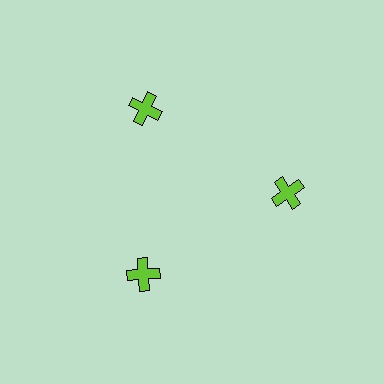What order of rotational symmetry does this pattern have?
This pattern has 3-fold rotational symmetry.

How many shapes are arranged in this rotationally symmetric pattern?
There are 3 shapes, arranged in 3 groups of 1.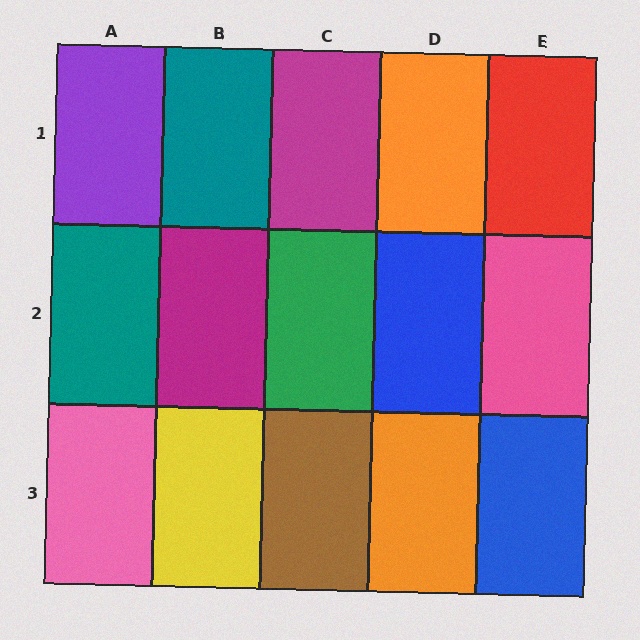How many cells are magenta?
2 cells are magenta.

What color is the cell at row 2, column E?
Pink.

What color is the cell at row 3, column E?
Blue.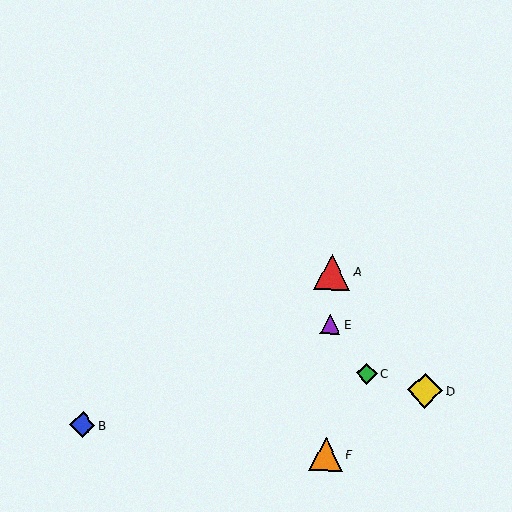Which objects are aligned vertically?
Objects A, E, F are aligned vertically.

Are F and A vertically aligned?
Yes, both are at x≈326.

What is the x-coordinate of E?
Object E is at x≈330.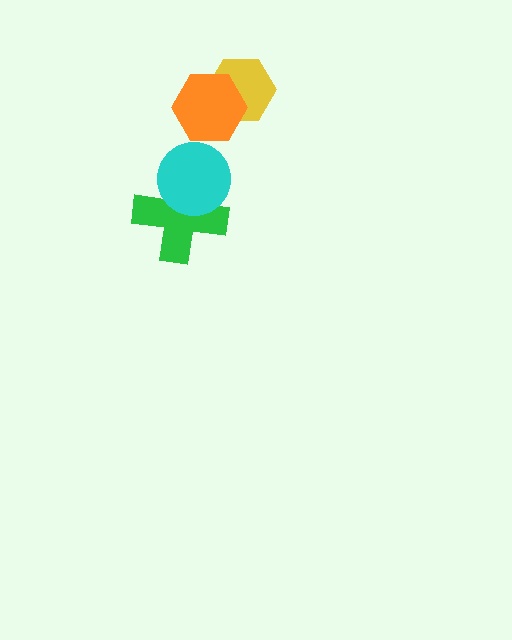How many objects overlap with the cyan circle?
1 object overlaps with the cyan circle.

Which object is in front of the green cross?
The cyan circle is in front of the green cross.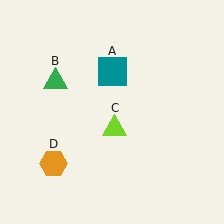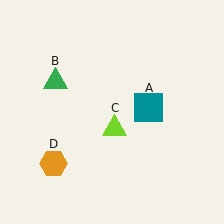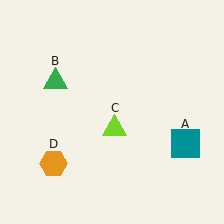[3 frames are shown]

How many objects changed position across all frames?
1 object changed position: teal square (object A).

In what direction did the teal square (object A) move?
The teal square (object A) moved down and to the right.